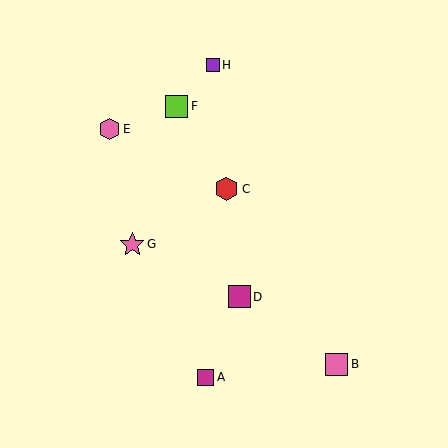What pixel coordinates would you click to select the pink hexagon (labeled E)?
Click at (109, 129) to select the pink hexagon E.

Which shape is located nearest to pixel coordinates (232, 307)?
The magenta square (labeled D) at (239, 297) is nearest to that location.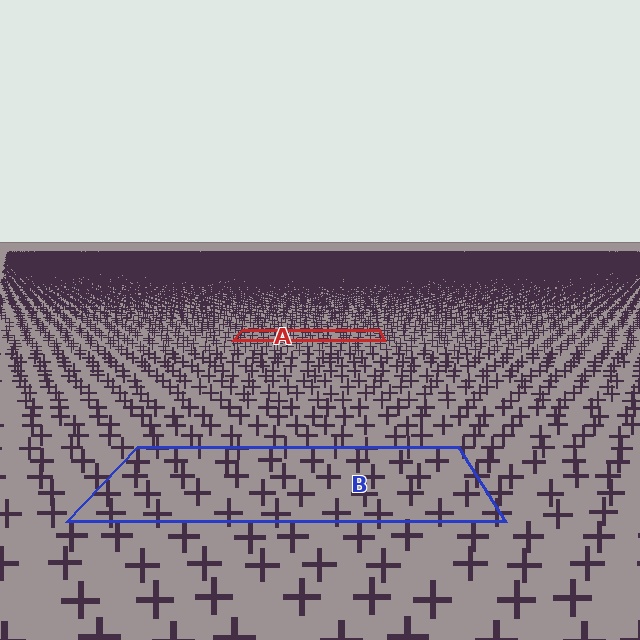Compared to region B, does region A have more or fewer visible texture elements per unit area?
Region A has more texture elements per unit area — they are packed more densely because it is farther away.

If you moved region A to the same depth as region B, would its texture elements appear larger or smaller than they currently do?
They would appear larger. At a closer depth, the same texture elements are projected at a bigger on-screen size.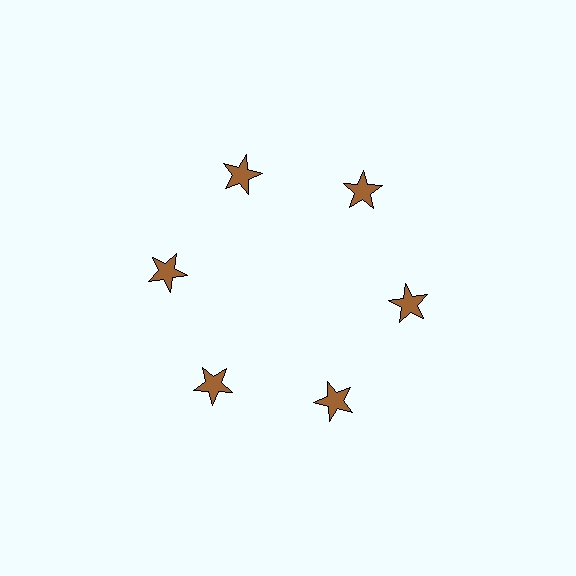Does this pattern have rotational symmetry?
Yes, this pattern has 6-fold rotational symmetry. It looks the same after rotating 60 degrees around the center.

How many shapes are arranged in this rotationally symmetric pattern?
There are 6 shapes, arranged in 6 groups of 1.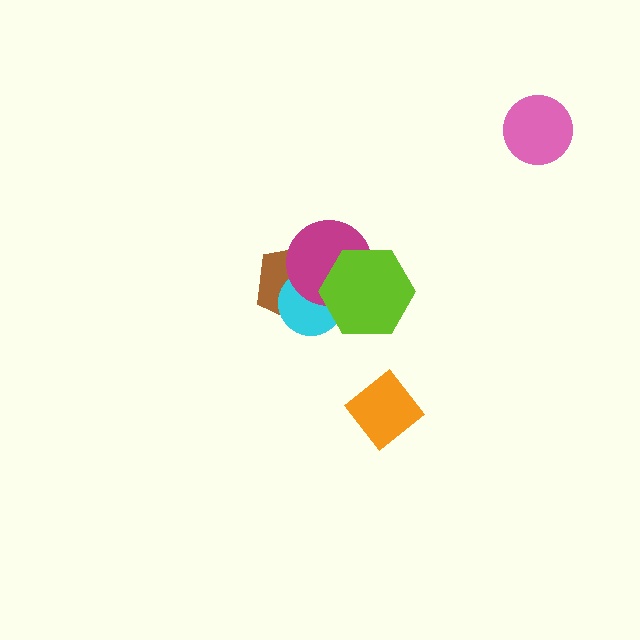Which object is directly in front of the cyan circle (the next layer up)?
The magenta circle is directly in front of the cyan circle.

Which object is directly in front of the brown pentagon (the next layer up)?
The cyan circle is directly in front of the brown pentagon.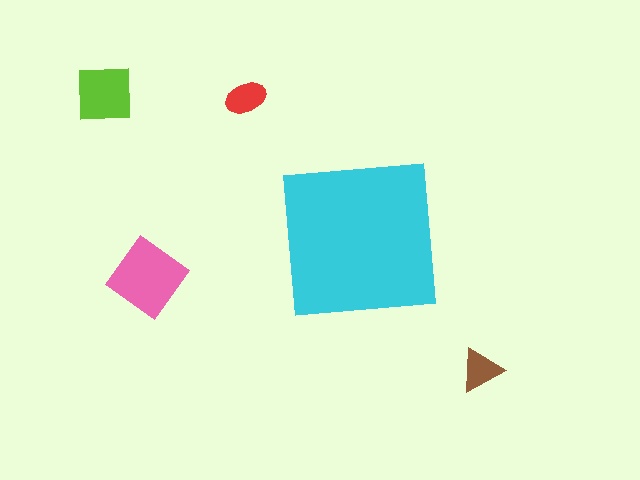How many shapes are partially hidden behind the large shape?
0 shapes are partially hidden.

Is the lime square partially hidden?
No, the lime square is fully visible.